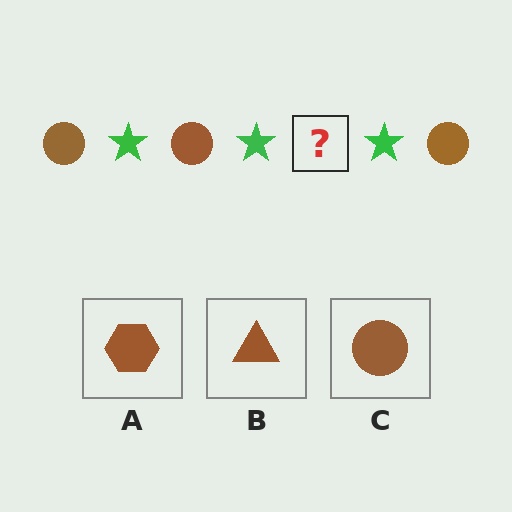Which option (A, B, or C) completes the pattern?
C.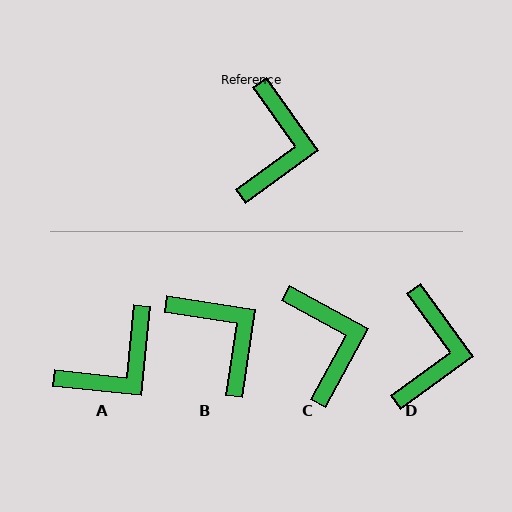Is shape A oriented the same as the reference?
No, it is off by about 42 degrees.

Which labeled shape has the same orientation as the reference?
D.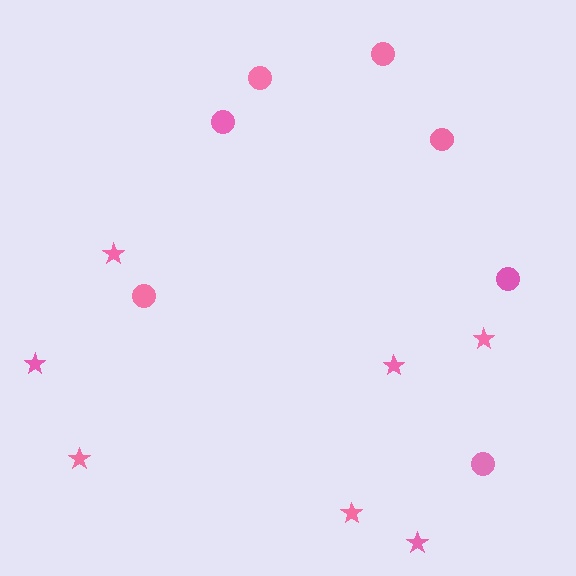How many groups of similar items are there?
There are 2 groups: one group of stars (7) and one group of circles (7).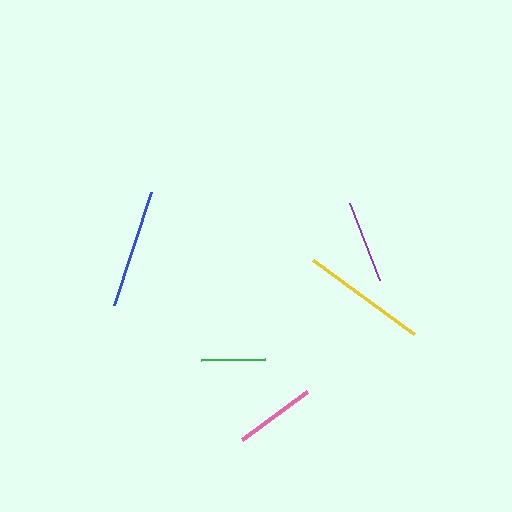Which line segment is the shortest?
The green line is the shortest at approximately 64 pixels.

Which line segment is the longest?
The yellow line is the longest at approximately 125 pixels.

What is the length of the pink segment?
The pink segment is approximately 81 pixels long.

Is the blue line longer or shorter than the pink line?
The blue line is longer than the pink line.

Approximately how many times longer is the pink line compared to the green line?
The pink line is approximately 1.3 times the length of the green line.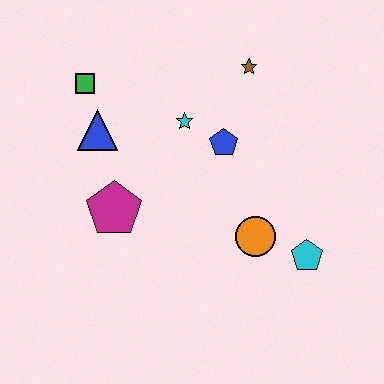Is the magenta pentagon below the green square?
Yes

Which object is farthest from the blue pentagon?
The green square is farthest from the blue pentagon.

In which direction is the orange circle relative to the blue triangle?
The orange circle is to the right of the blue triangle.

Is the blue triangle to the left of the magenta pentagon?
Yes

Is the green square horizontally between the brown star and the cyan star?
No